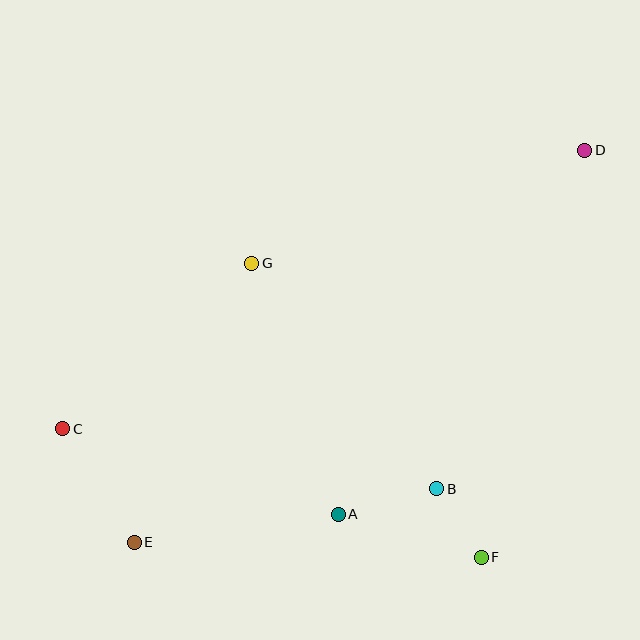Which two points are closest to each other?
Points B and F are closest to each other.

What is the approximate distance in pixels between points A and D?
The distance between A and D is approximately 440 pixels.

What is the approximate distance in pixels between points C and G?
The distance between C and G is approximately 251 pixels.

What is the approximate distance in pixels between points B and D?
The distance between B and D is approximately 369 pixels.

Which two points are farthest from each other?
Points D and E are farthest from each other.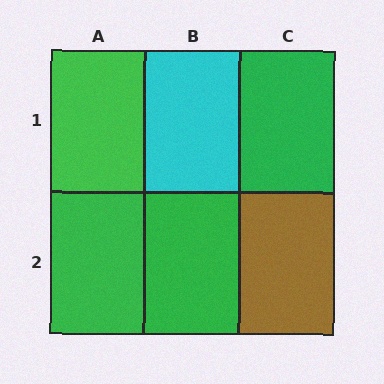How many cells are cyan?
1 cell is cyan.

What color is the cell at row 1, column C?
Green.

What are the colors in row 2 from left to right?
Green, green, brown.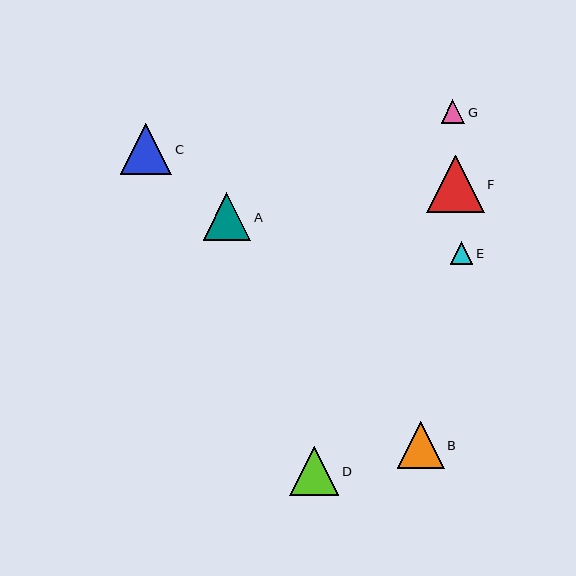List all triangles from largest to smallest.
From largest to smallest: F, C, D, A, B, G, E.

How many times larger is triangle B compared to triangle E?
Triangle B is approximately 2.0 times the size of triangle E.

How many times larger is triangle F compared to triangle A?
Triangle F is approximately 1.2 times the size of triangle A.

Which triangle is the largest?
Triangle F is the largest with a size of approximately 58 pixels.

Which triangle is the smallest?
Triangle E is the smallest with a size of approximately 23 pixels.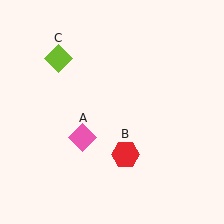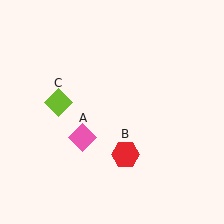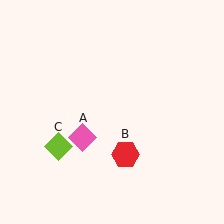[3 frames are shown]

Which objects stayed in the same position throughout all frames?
Pink diamond (object A) and red hexagon (object B) remained stationary.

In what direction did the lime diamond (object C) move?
The lime diamond (object C) moved down.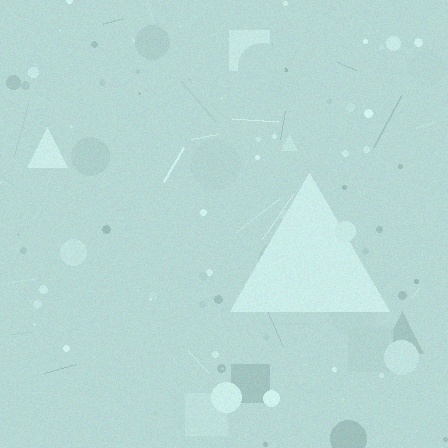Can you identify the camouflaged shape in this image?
The camouflaged shape is a triangle.